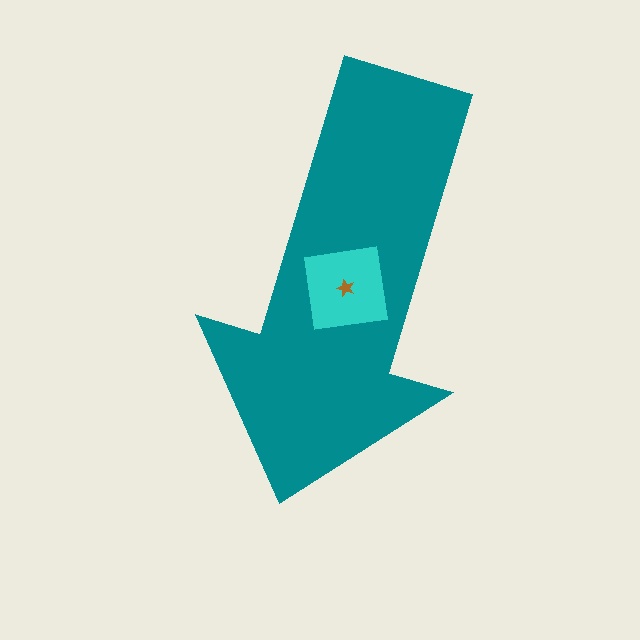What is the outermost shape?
The teal arrow.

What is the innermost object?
The brown star.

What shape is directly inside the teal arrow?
The cyan square.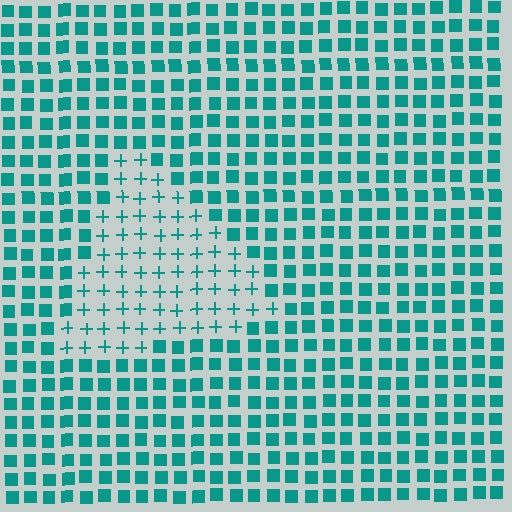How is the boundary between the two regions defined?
The boundary is defined by a change in element shape: plus signs inside vs. squares outside. All elements share the same color and spacing.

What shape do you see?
I see a triangle.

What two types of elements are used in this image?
The image uses plus signs inside the triangle region and squares outside it.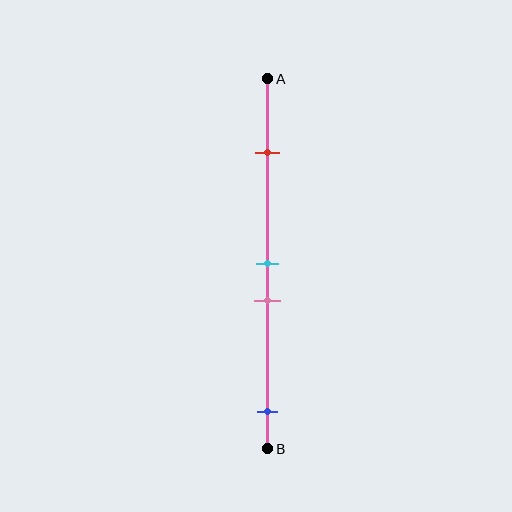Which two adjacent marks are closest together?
The cyan and pink marks are the closest adjacent pair.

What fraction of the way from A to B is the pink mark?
The pink mark is approximately 60% (0.6) of the way from A to B.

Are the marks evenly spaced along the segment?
No, the marks are not evenly spaced.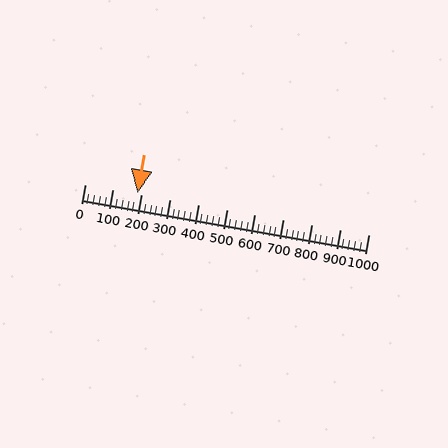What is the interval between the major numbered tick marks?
The major tick marks are spaced 100 units apart.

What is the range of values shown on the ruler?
The ruler shows values from 0 to 1000.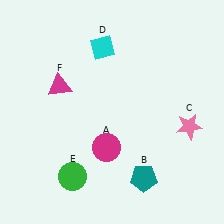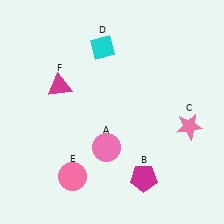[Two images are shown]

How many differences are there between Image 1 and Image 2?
There are 3 differences between the two images.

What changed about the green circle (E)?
In Image 1, E is green. In Image 2, it changed to pink.